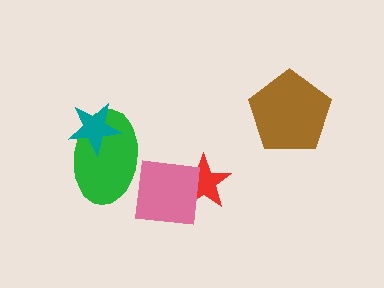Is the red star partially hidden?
Yes, it is partially covered by another shape.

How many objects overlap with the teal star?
1 object overlaps with the teal star.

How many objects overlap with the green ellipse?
1 object overlaps with the green ellipse.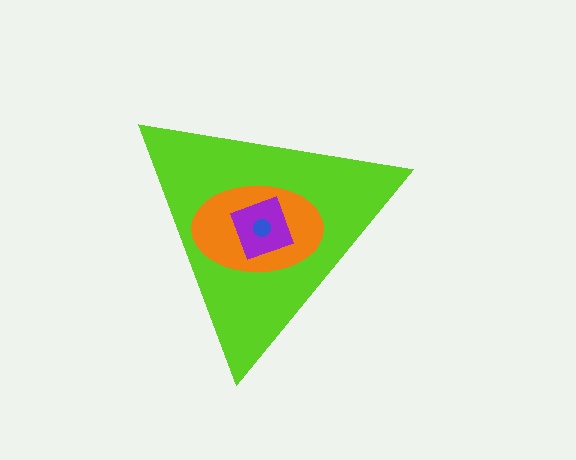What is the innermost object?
The blue circle.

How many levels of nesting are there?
4.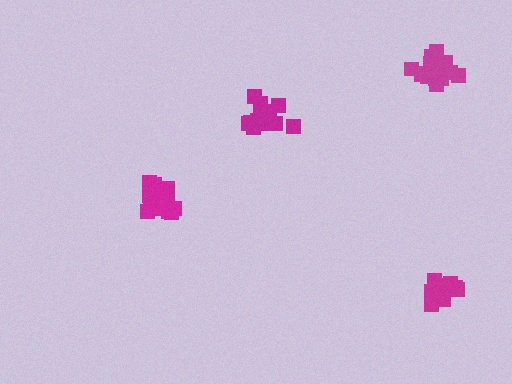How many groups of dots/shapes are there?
There are 4 groups.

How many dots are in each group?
Group 1: 19 dots, Group 2: 18 dots, Group 3: 17 dots, Group 4: 14 dots (68 total).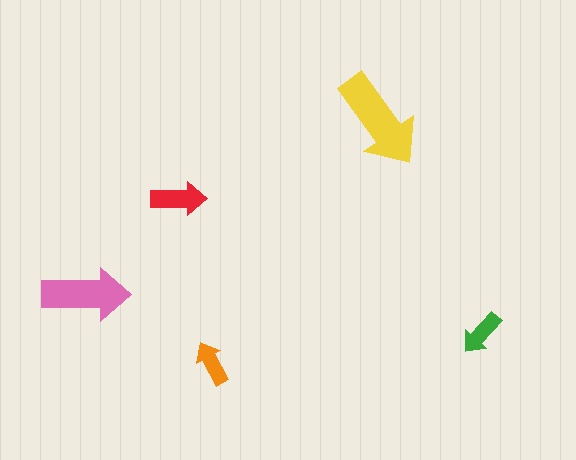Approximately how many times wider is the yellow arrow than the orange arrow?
About 2 times wider.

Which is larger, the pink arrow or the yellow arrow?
The yellow one.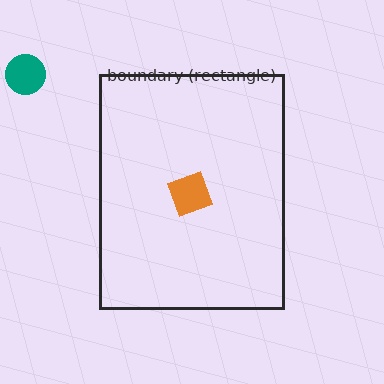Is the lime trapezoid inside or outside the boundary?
Inside.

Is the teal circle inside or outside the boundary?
Outside.